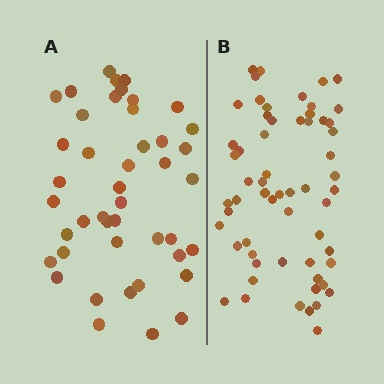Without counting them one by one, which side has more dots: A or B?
Region B (the right region) has more dots.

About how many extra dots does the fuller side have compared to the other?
Region B has approximately 15 more dots than region A.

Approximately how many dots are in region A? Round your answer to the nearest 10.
About 40 dots. (The exact count is 44, which rounds to 40.)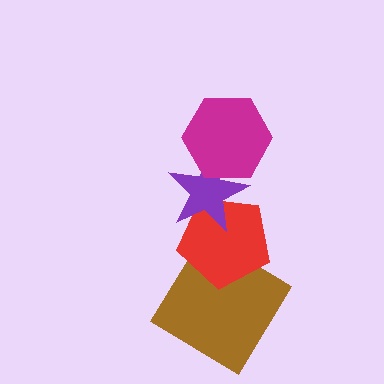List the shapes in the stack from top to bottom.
From top to bottom: the magenta hexagon, the purple star, the red pentagon, the brown diamond.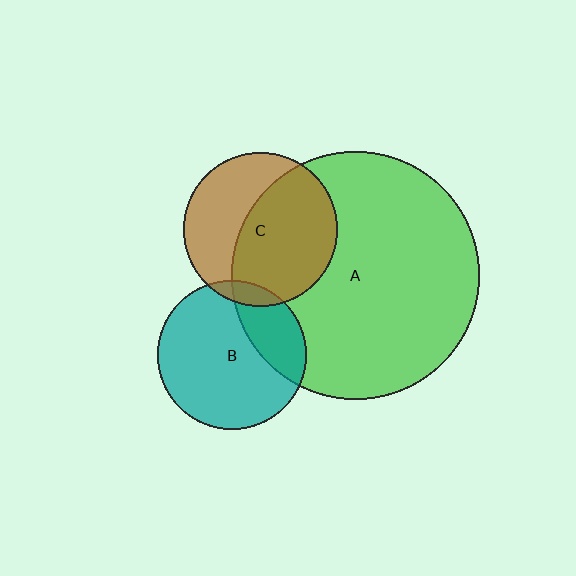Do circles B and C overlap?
Yes.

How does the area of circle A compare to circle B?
Approximately 2.8 times.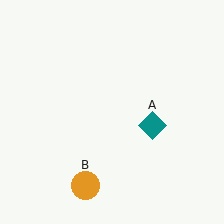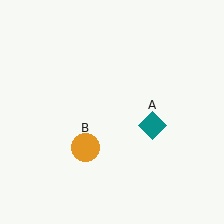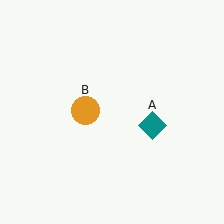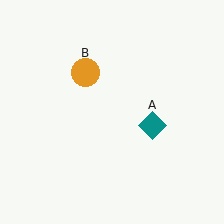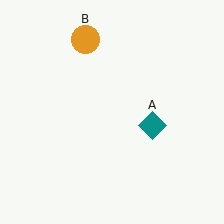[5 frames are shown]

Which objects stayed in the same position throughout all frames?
Teal diamond (object A) remained stationary.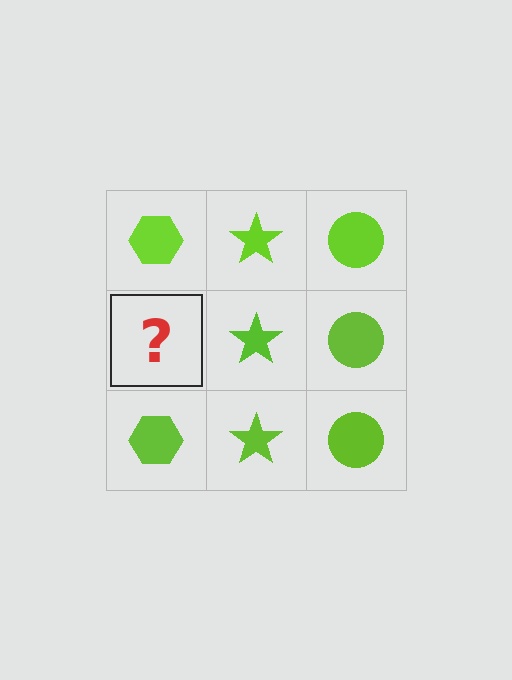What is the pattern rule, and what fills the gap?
The rule is that each column has a consistent shape. The gap should be filled with a lime hexagon.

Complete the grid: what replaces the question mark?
The question mark should be replaced with a lime hexagon.